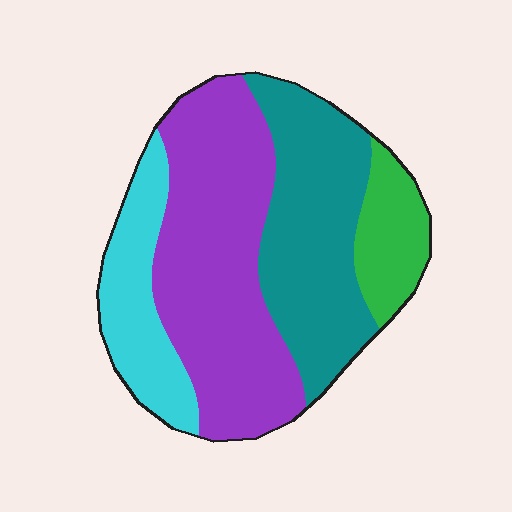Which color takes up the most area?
Purple, at roughly 40%.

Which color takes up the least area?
Green, at roughly 10%.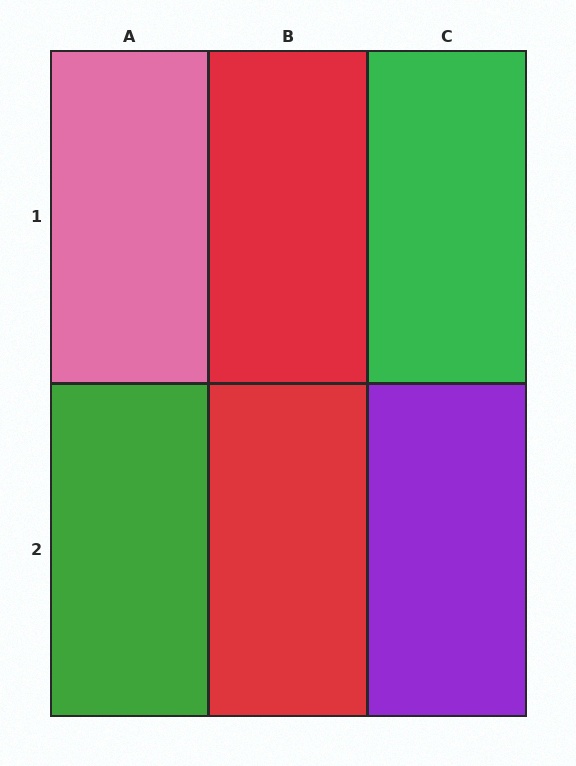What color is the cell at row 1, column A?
Pink.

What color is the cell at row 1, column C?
Green.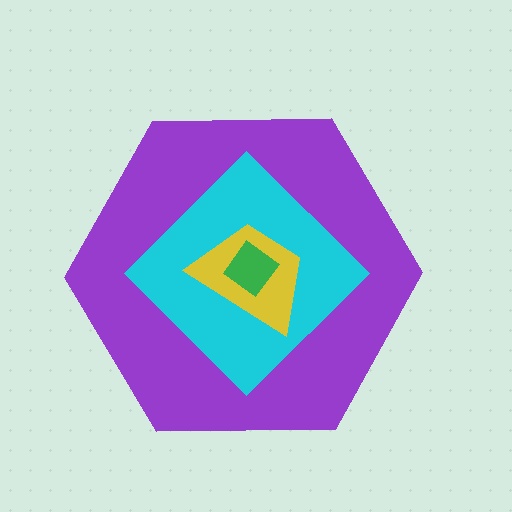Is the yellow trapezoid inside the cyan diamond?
Yes.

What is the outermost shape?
The purple hexagon.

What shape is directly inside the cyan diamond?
The yellow trapezoid.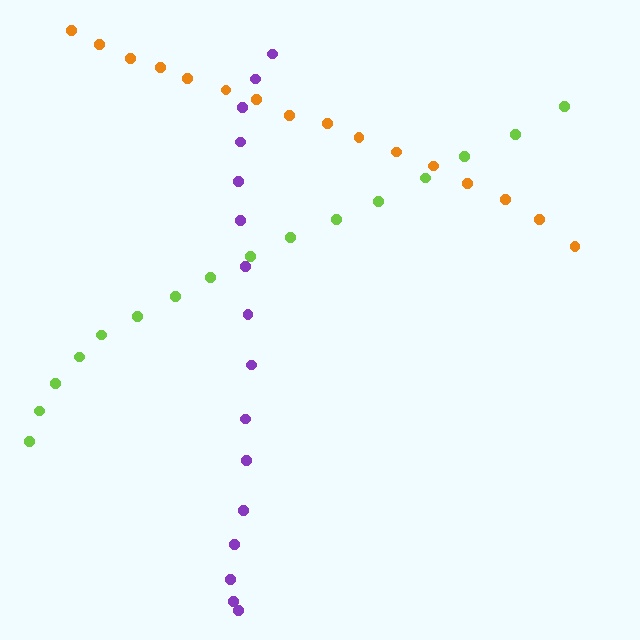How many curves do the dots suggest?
There are 3 distinct paths.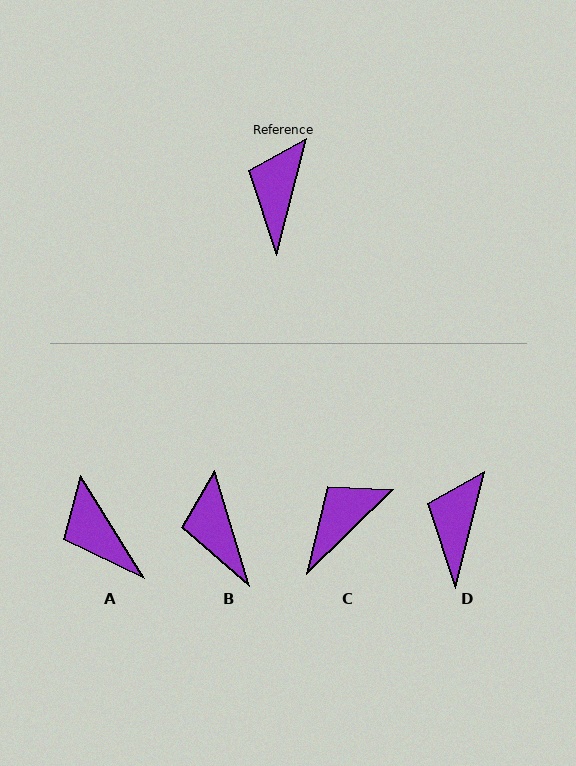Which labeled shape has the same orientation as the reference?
D.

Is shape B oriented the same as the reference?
No, it is off by about 31 degrees.